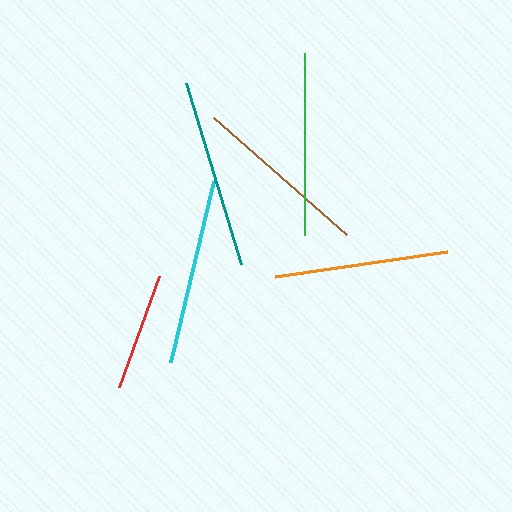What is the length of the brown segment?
The brown segment is approximately 176 pixels long.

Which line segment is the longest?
The teal line is the longest at approximately 189 pixels.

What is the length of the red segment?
The red segment is approximately 118 pixels long.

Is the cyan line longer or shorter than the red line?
The cyan line is longer than the red line.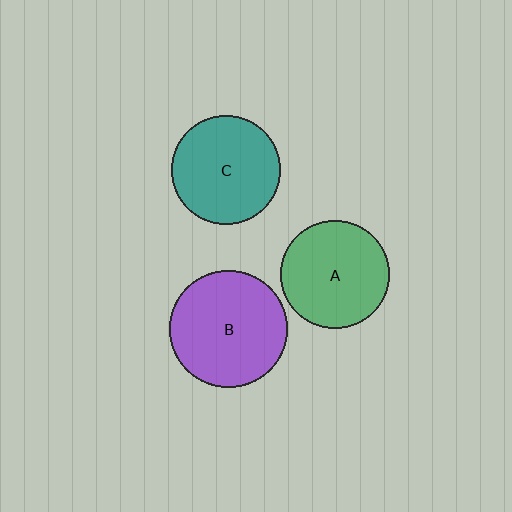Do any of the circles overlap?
No, none of the circles overlap.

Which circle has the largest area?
Circle B (purple).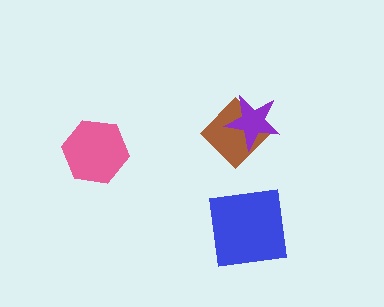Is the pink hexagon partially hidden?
No, no other shape covers it.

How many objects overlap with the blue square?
0 objects overlap with the blue square.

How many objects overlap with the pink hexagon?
0 objects overlap with the pink hexagon.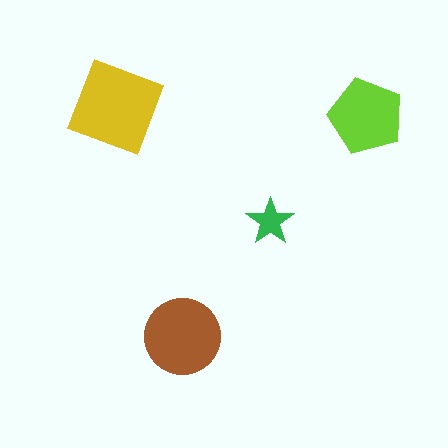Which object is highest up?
The yellow square is topmost.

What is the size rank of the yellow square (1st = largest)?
1st.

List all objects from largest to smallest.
The yellow square, the brown circle, the lime pentagon, the green star.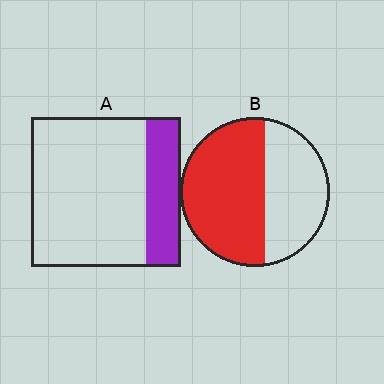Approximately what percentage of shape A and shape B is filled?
A is approximately 25% and B is approximately 60%.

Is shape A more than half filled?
No.